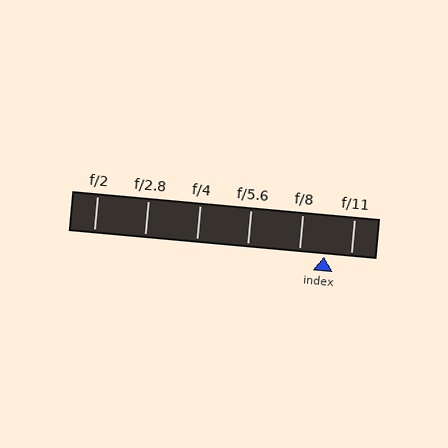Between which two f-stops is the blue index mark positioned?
The index mark is between f/8 and f/11.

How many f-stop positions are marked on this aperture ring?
There are 6 f-stop positions marked.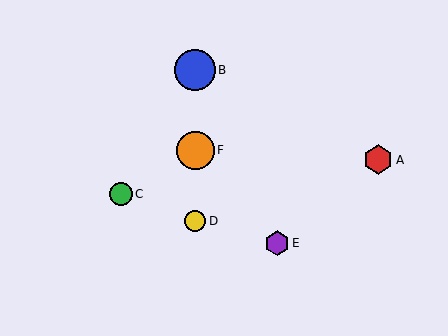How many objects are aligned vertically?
3 objects (B, D, F) are aligned vertically.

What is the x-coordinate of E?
Object E is at x≈277.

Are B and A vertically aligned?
No, B is at x≈195 and A is at x≈378.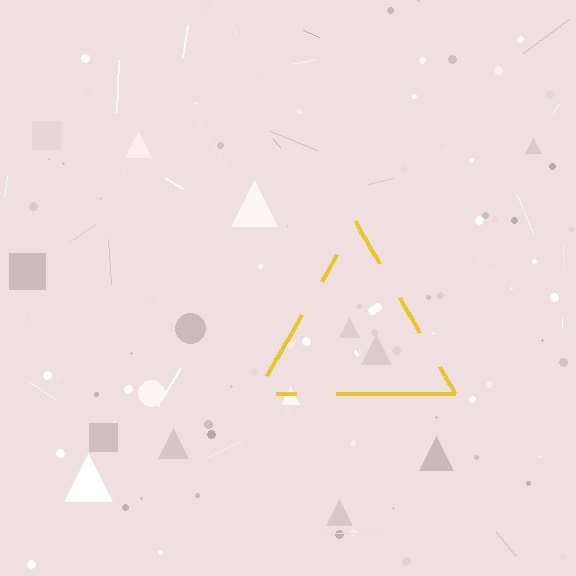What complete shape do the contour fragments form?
The contour fragments form a triangle.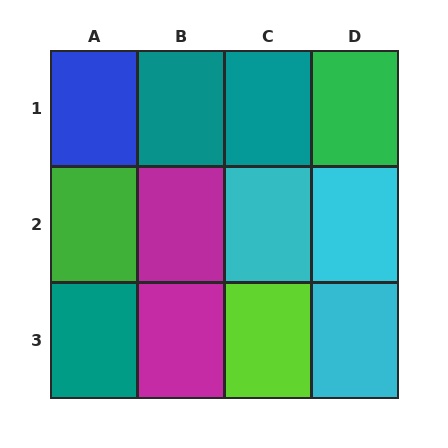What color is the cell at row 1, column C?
Teal.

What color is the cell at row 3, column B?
Magenta.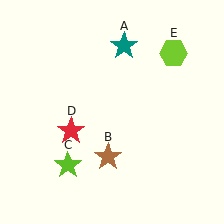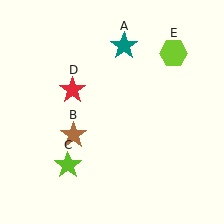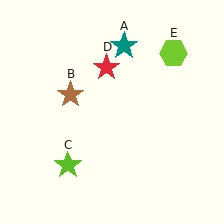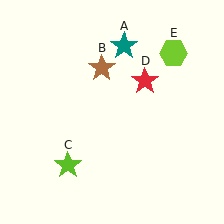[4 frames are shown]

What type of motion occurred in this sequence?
The brown star (object B), red star (object D) rotated clockwise around the center of the scene.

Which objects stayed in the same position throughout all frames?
Teal star (object A) and lime star (object C) and lime hexagon (object E) remained stationary.